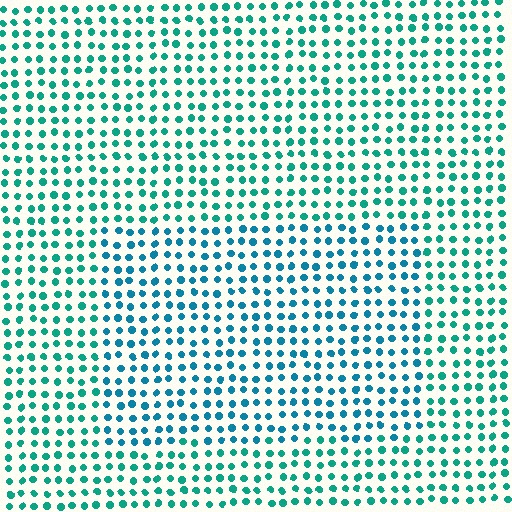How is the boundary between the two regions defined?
The boundary is defined purely by a slight shift in hue (about 26 degrees). Spacing, size, and orientation are identical on both sides.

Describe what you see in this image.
The image is filled with small teal elements in a uniform arrangement. A rectangle-shaped region is visible where the elements are tinted to a slightly different hue, forming a subtle color boundary.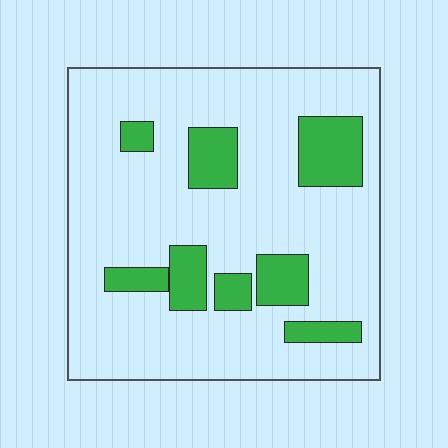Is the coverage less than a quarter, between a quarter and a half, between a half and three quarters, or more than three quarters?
Less than a quarter.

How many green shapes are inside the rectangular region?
8.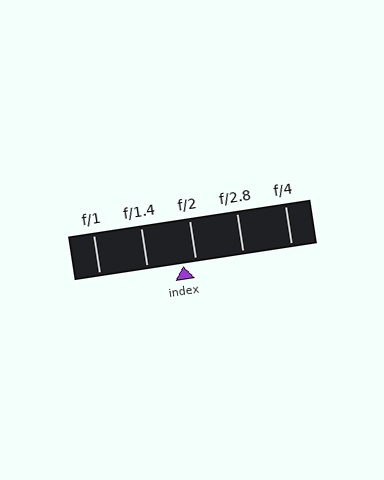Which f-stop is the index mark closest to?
The index mark is closest to f/2.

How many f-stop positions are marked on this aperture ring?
There are 5 f-stop positions marked.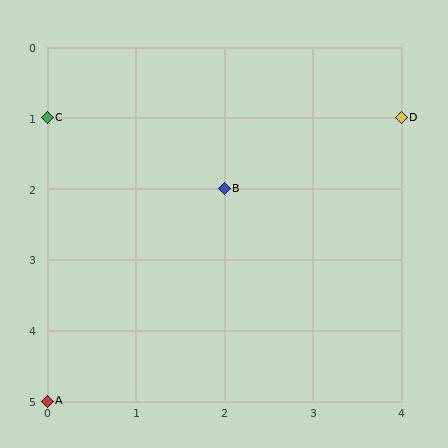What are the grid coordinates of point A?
Point A is at grid coordinates (0, 5).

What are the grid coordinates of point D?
Point D is at grid coordinates (4, 1).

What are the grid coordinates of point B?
Point B is at grid coordinates (2, 2).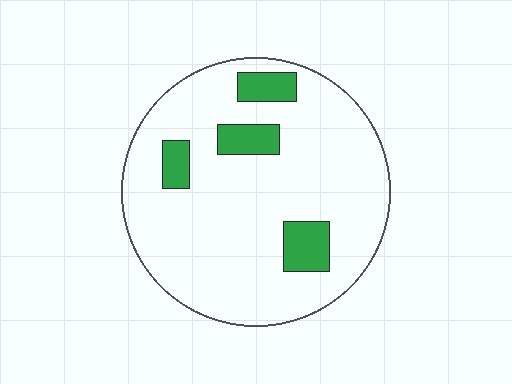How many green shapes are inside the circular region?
4.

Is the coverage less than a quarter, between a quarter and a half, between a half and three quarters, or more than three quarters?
Less than a quarter.